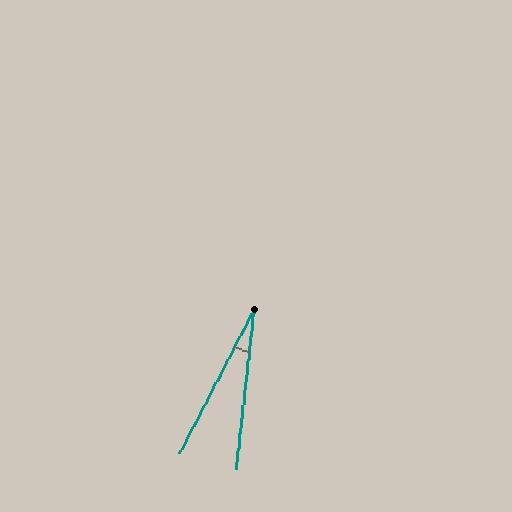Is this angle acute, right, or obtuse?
It is acute.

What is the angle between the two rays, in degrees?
Approximately 21 degrees.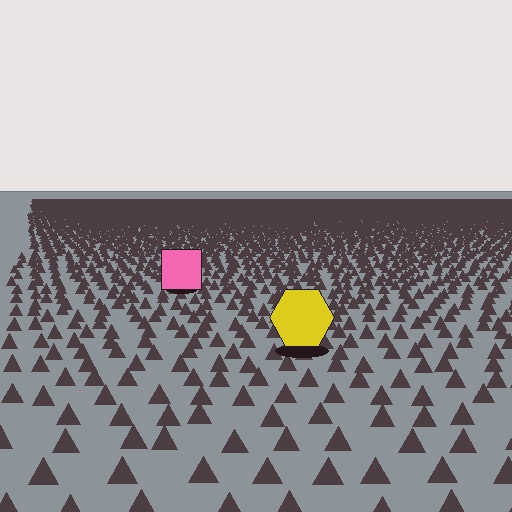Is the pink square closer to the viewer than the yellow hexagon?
No. The yellow hexagon is closer — you can tell from the texture gradient: the ground texture is coarser near it.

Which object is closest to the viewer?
The yellow hexagon is closest. The texture marks near it are larger and more spread out.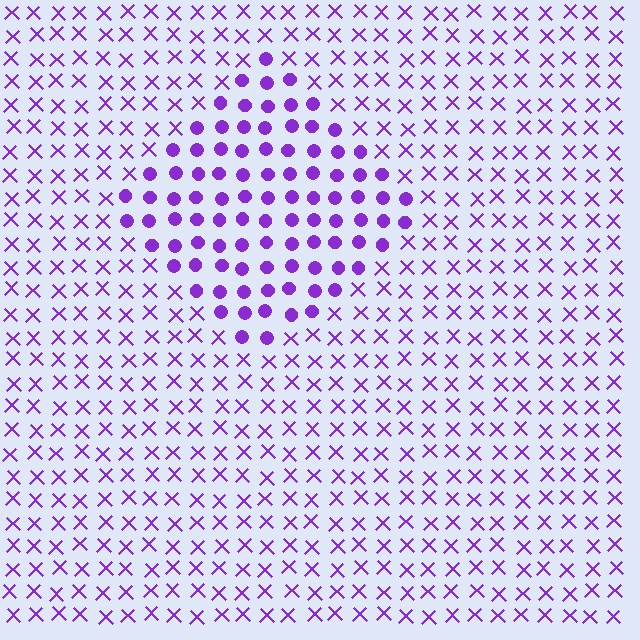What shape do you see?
I see a diamond.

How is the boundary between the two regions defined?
The boundary is defined by a change in element shape: circles inside vs. X marks outside. All elements share the same color and spacing.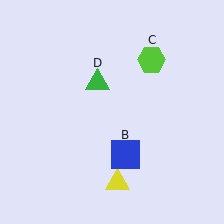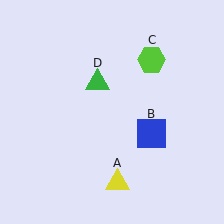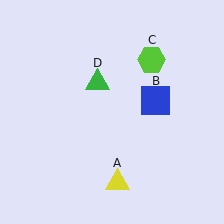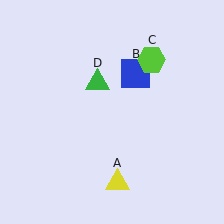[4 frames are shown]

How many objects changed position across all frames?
1 object changed position: blue square (object B).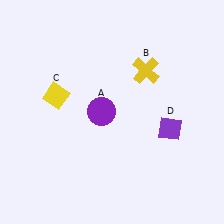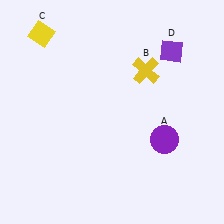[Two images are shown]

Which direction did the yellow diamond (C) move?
The yellow diamond (C) moved up.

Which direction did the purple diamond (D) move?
The purple diamond (D) moved up.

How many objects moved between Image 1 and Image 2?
3 objects moved between the two images.